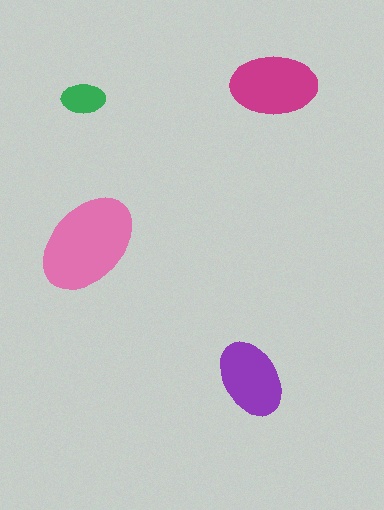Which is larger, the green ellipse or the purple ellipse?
The purple one.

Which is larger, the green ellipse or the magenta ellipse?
The magenta one.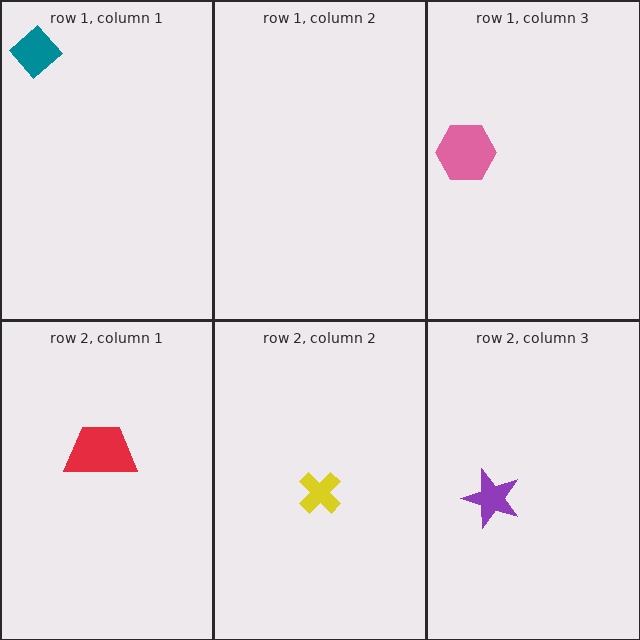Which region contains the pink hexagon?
The row 1, column 3 region.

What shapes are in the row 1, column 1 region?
The teal diamond.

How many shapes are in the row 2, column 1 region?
1.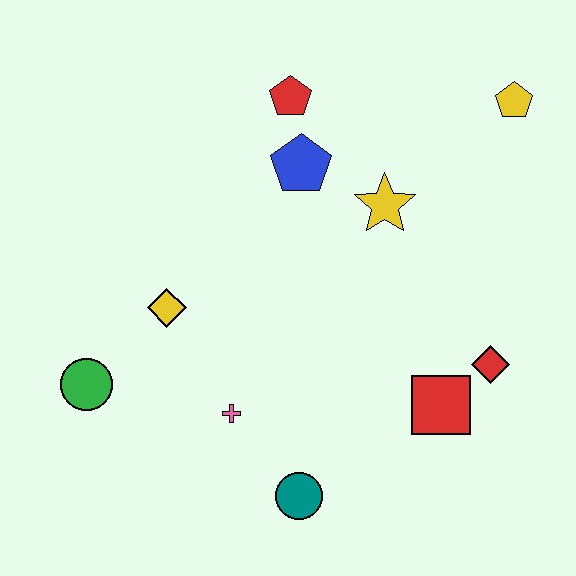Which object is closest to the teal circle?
The pink cross is closest to the teal circle.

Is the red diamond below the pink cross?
No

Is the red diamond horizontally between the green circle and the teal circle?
No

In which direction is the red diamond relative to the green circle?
The red diamond is to the right of the green circle.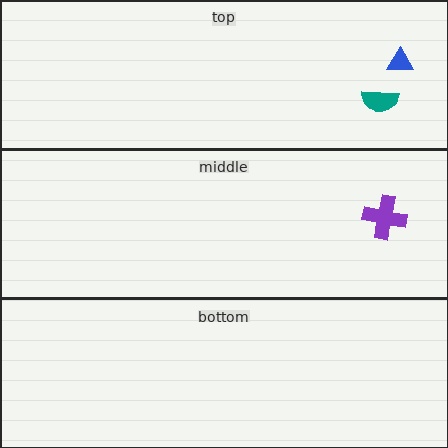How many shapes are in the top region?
2.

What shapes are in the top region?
The teal semicircle, the blue triangle.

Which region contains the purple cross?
The middle region.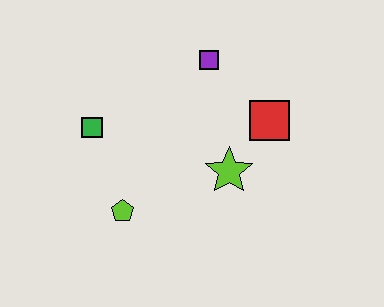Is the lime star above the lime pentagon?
Yes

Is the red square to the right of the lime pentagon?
Yes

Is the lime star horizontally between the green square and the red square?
Yes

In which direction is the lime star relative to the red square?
The lime star is below the red square.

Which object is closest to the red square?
The lime star is closest to the red square.